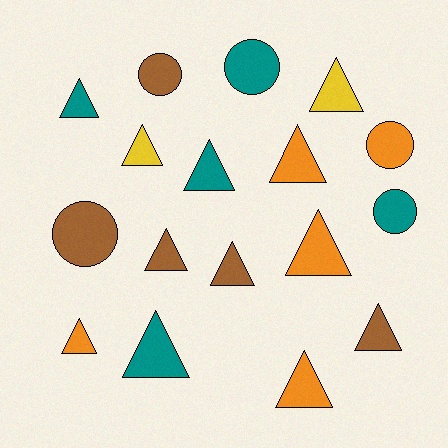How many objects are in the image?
There are 17 objects.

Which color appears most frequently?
Teal, with 5 objects.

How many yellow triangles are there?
There are 2 yellow triangles.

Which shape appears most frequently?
Triangle, with 12 objects.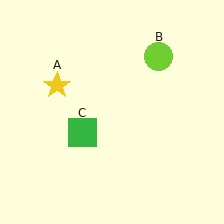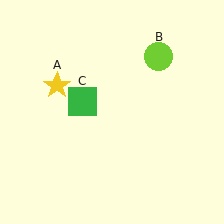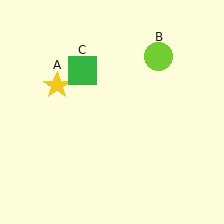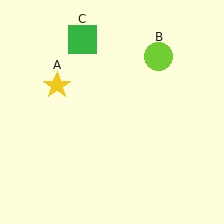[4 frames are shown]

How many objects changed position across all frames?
1 object changed position: green square (object C).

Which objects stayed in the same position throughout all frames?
Yellow star (object A) and lime circle (object B) remained stationary.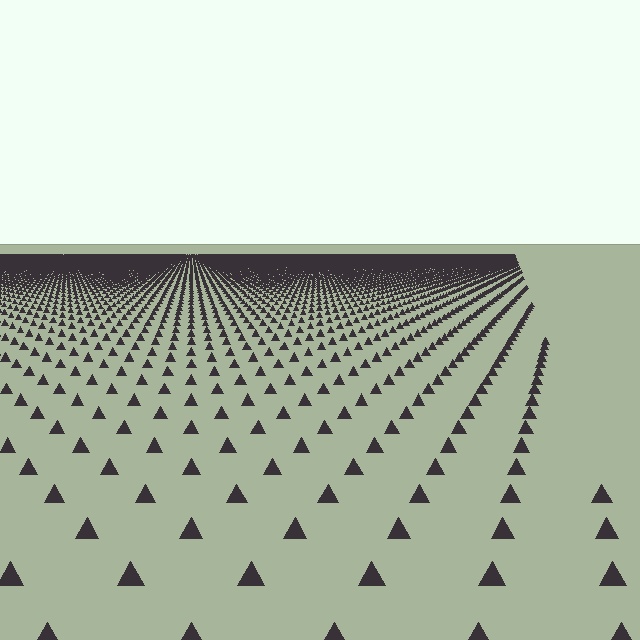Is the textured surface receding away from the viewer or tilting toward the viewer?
The surface is receding away from the viewer. Texture elements get smaller and denser toward the top.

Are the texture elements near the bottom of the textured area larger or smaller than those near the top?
Larger. Near the bottom, elements are closer to the viewer and appear at a bigger on-screen size.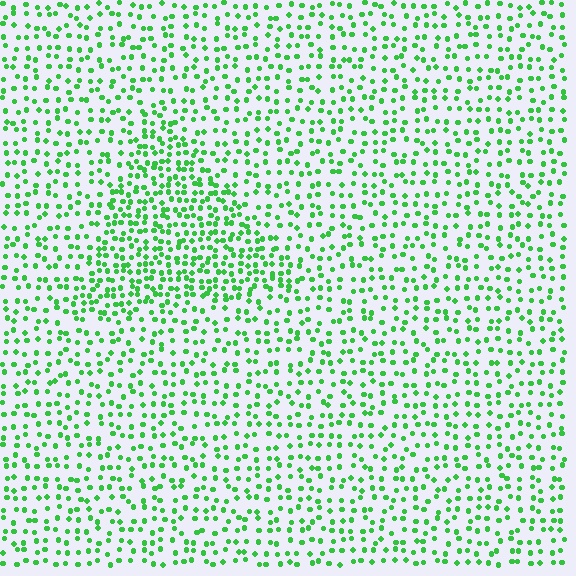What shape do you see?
I see a triangle.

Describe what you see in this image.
The image contains small green elements arranged at two different densities. A triangle-shaped region is visible where the elements are more densely packed than the surrounding area.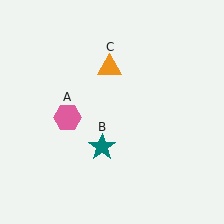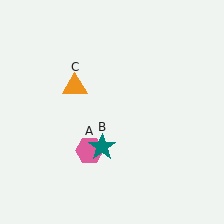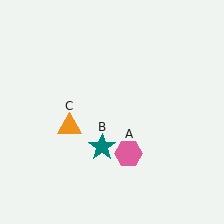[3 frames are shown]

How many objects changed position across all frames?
2 objects changed position: pink hexagon (object A), orange triangle (object C).